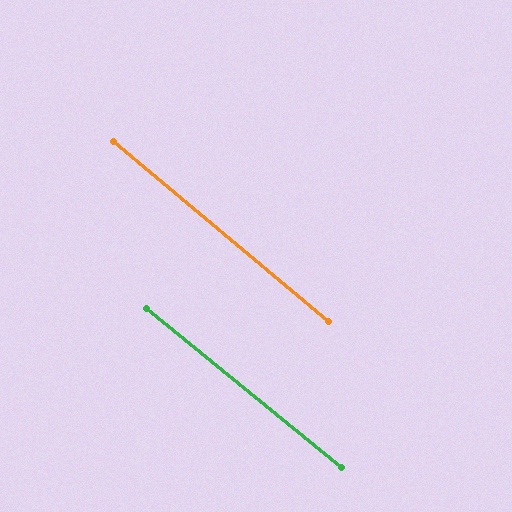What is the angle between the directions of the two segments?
Approximately 1 degree.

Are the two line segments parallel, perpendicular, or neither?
Parallel — their directions differ by only 0.8°.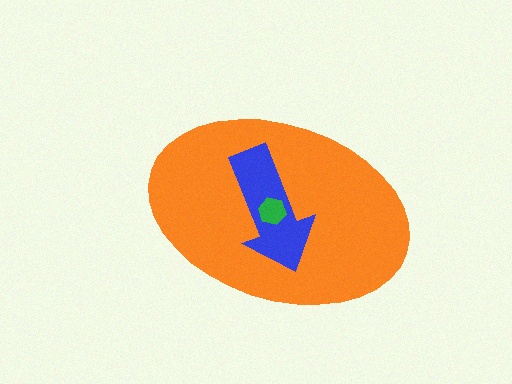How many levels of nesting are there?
3.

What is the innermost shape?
The green hexagon.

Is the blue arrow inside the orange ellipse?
Yes.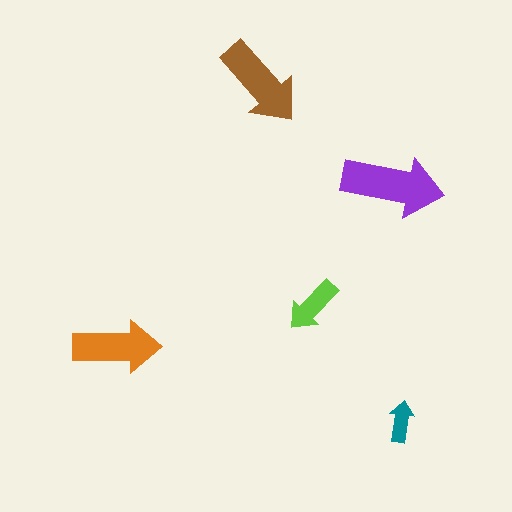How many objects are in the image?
There are 5 objects in the image.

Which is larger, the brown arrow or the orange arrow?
The brown one.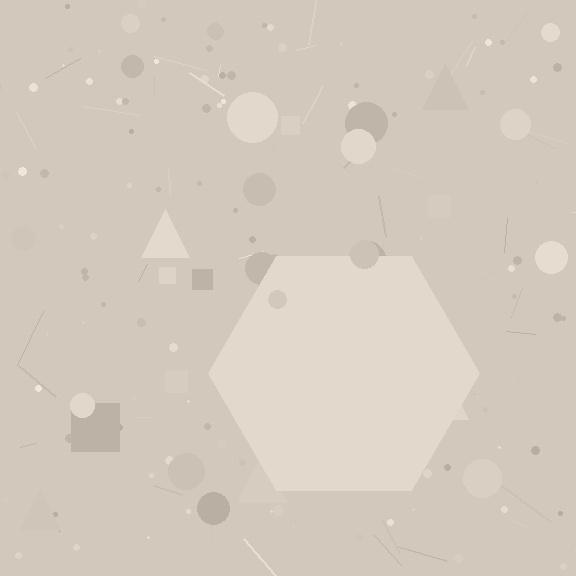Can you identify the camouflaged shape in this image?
The camouflaged shape is a hexagon.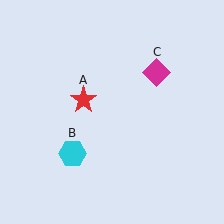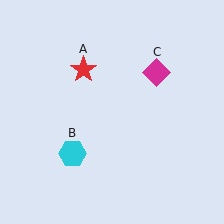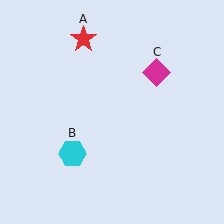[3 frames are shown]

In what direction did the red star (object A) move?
The red star (object A) moved up.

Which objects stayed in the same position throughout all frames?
Cyan hexagon (object B) and magenta diamond (object C) remained stationary.